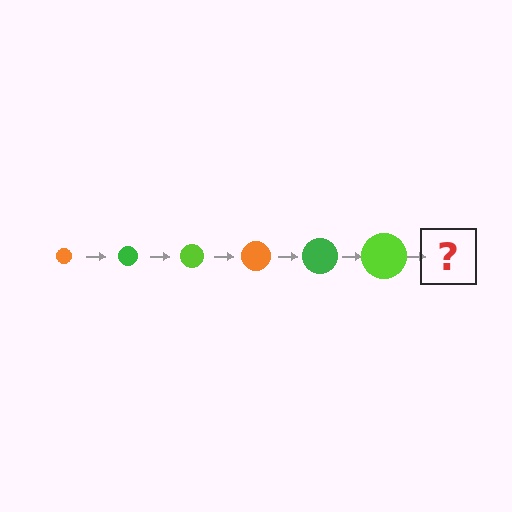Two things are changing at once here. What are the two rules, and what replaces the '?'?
The two rules are that the circle grows larger each step and the color cycles through orange, green, and lime. The '?' should be an orange circle, larger than the previous one.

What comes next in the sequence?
The next element should be an orange circle, larger than the previous one.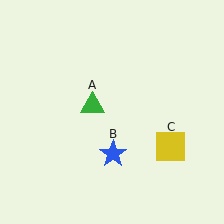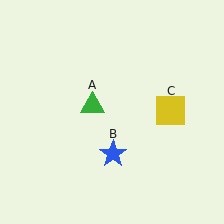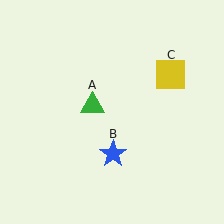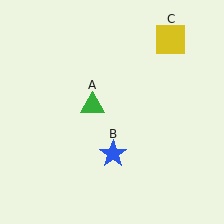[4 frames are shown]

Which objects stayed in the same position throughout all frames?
Green triangle (object A) and blue star (object B) remained stationary.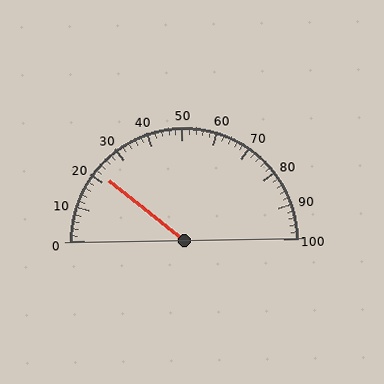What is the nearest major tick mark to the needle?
The nearest major tick mark is 20.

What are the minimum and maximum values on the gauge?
The gauge ranges from 0 to 100.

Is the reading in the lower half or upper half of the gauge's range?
The reading is in the lower half of the range (0 to 100).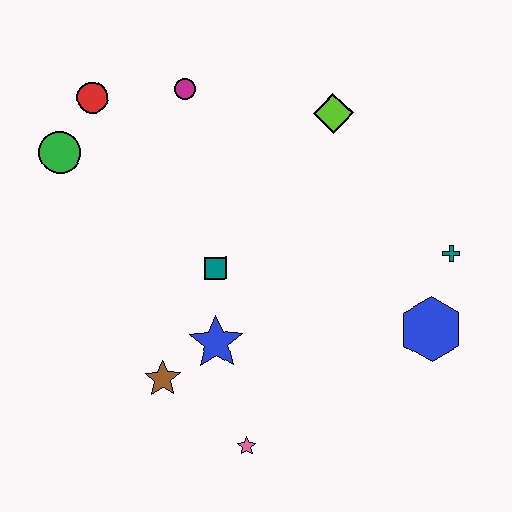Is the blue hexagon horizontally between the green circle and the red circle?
No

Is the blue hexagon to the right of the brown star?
Yes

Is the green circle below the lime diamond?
Yes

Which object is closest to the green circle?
The red circle is closest to the green circle.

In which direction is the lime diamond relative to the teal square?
The lime diamond is above the teal square.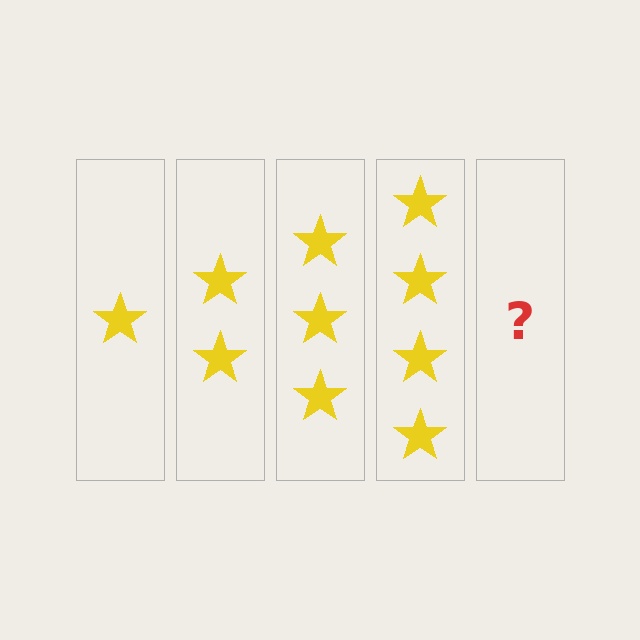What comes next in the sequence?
The next element should be 5 stars.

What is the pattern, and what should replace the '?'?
The pattern is that each step adds one more star. The '?' should be 5 stars.